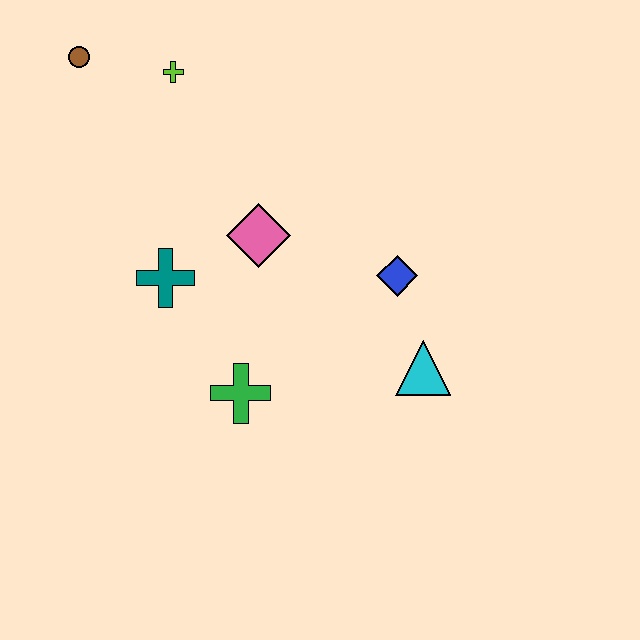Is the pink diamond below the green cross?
No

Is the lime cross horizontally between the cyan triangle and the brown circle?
Yes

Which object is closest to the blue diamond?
The cyan triangle is closest to the blue diamond.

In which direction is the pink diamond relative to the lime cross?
The pink diamond is below the lime cross.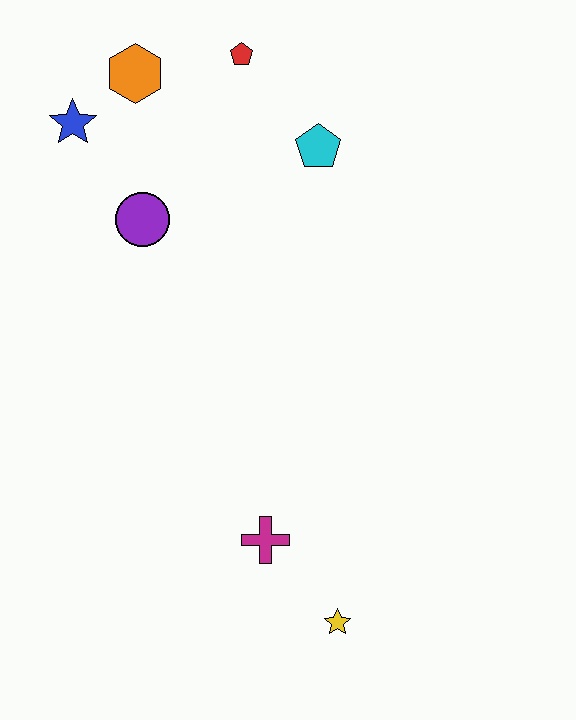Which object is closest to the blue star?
The orange hexagon is closest to the blue star.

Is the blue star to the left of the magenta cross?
Yes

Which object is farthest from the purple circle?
The yellow star is farthest from the purple circle.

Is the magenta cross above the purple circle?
No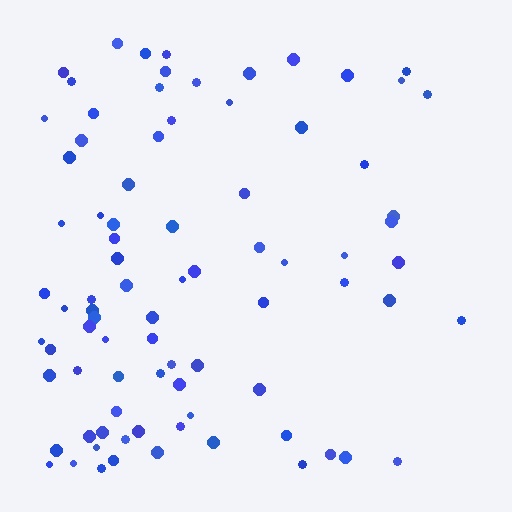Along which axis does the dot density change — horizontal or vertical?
Horizontal.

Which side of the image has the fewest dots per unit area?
The right.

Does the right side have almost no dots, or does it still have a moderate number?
Still a moderate number, just noticeably fewer than the left.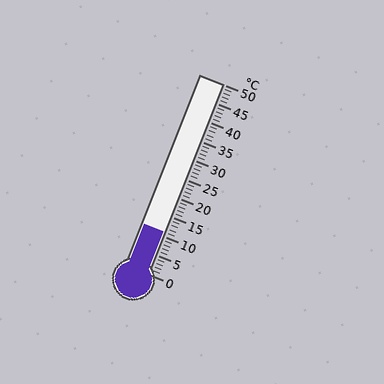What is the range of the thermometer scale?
The thermometer scale ranges from 0°C to 50°C.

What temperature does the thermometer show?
The thermometer shows approximately 11°C.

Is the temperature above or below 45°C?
The temperature is below 45°C.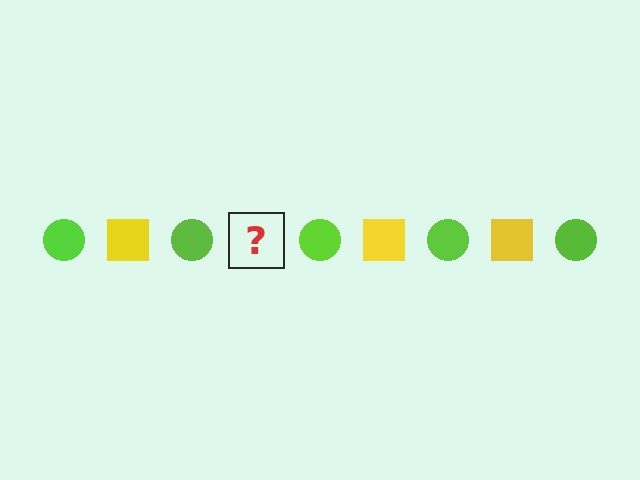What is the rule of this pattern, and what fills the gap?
The rule is that the pattern alternates between lime circle and yellow square. The gap should be filled with a yellow square.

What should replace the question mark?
The question mark should be replaced with a yellow square.